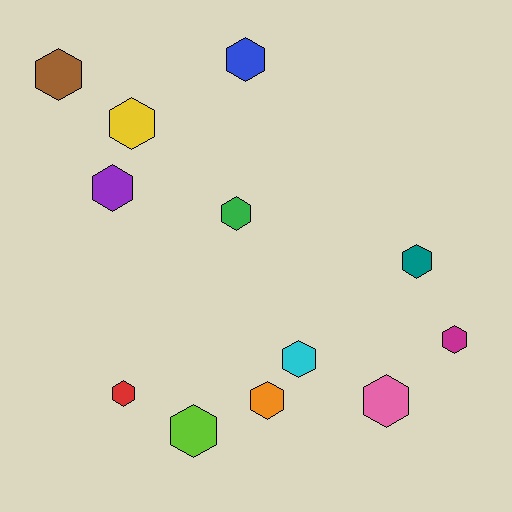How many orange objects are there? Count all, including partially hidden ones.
There is 1 orange object.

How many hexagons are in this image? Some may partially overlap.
There are 12 hexagons.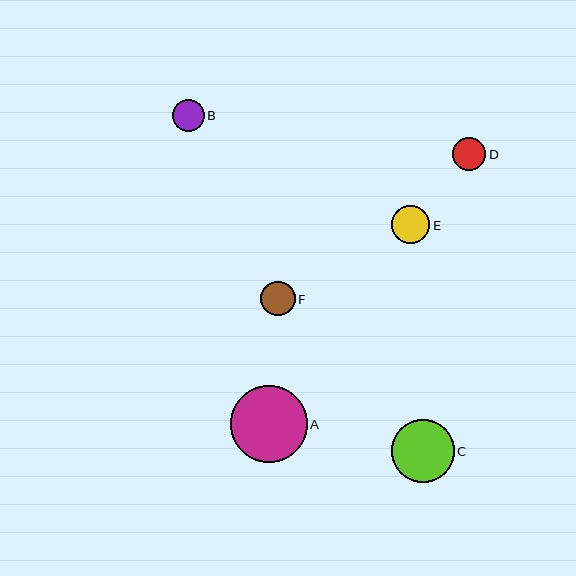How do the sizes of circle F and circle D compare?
Circle F and circle D are approximately the same size.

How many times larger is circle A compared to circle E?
Circle A is approximately 2.0 times the size of circle E.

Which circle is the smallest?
Circle B is the smallest with a size of approximately 32 pixels.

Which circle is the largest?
Circle A is the largest with a size of approximately 77 pixels.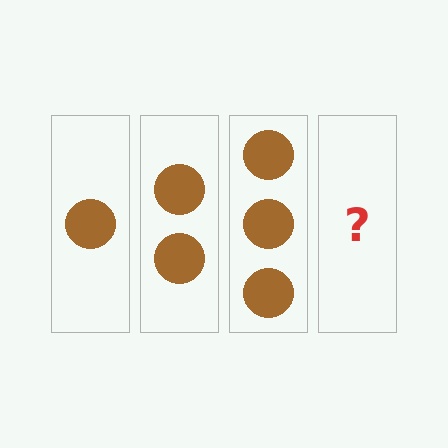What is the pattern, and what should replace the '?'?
The pattern is that each step adds one more circle. The '?' should be 4 circles.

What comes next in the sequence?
The next element should be 4 circles.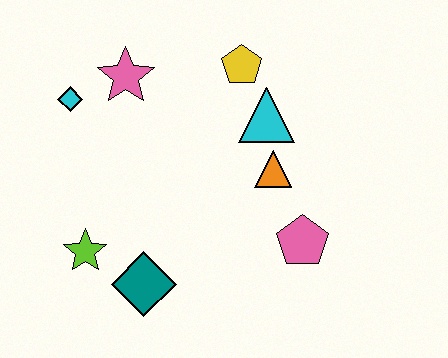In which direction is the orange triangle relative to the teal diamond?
The orange triangle is to the right of the teal diamond.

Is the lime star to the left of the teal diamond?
Yes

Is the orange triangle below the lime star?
No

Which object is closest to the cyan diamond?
The pink star is closest to the cyan diamond.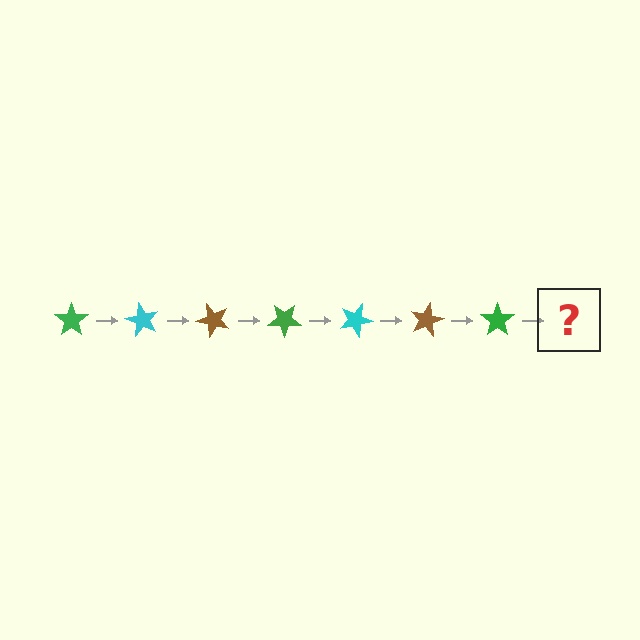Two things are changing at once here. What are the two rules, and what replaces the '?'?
The two rules are that it rotates 60 degrees each step and the color cycles through green, cyan, and brown. The '?' should be a cyan star, rotated 420 degrees from the start.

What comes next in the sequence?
The next element should be a cyan star, rotated 420 degrees from the start.